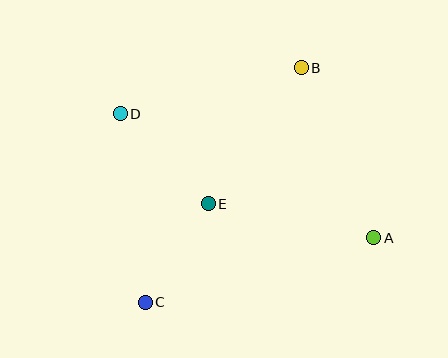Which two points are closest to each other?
Points C and E are closest to each other.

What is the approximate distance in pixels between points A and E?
The distance between A and E is approximately 169 pixels.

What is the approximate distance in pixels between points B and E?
The distance between B and E is approximately 165 pixels.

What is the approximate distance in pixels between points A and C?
The distance between A and C is approximately 237 pixels.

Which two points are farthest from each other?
Points A and D are farthest from each other.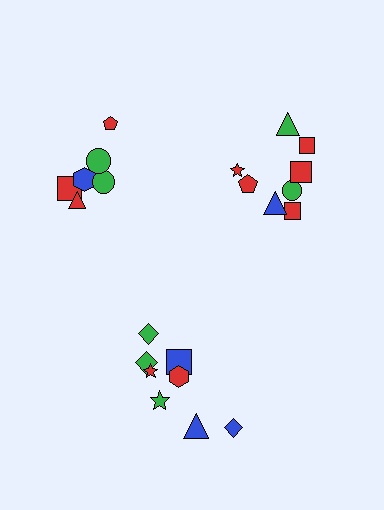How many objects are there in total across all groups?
There are 22 objects.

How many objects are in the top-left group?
There are 6 objects.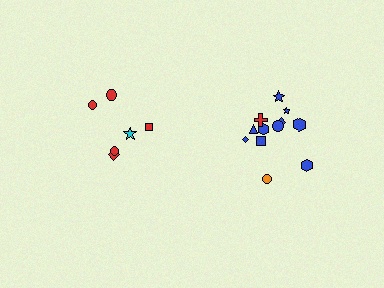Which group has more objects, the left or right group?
The right group.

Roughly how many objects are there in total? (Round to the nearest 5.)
Roughly 20 objects in total.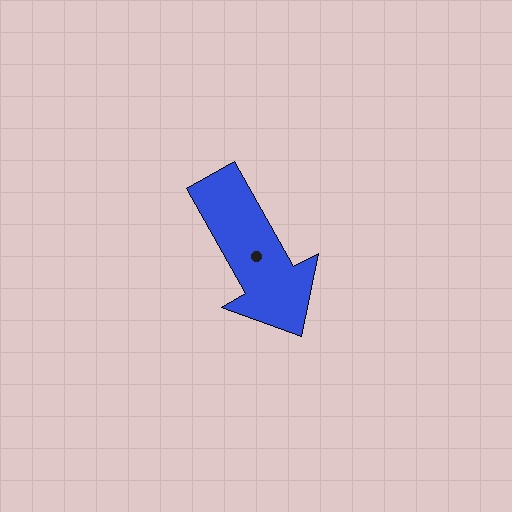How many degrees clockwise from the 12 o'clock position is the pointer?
Approximately 151 degrees.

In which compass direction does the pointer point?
Southeast.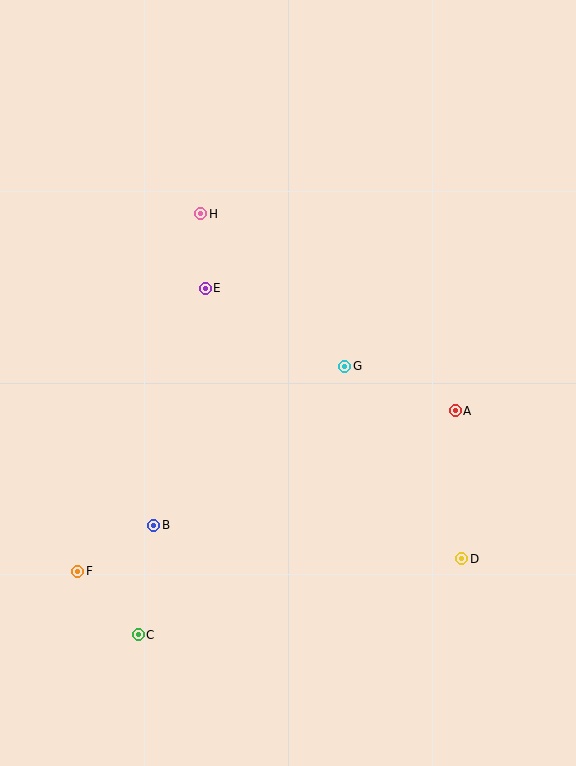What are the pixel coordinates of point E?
Point E is at (205, 288).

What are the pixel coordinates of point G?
Point G is at (345, 366).